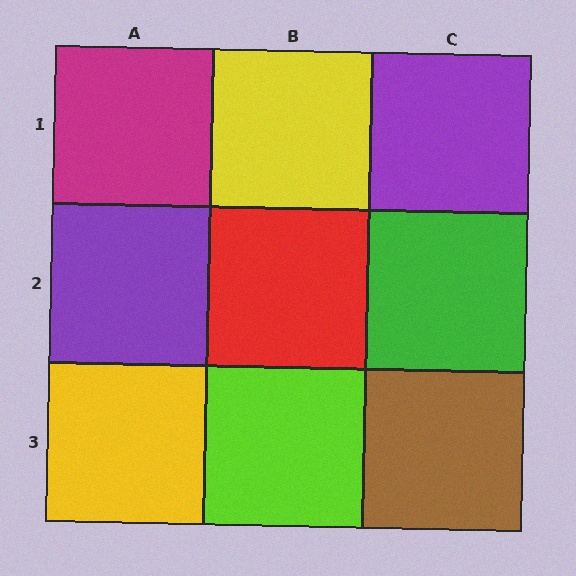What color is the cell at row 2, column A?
Purple.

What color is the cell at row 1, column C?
Purple.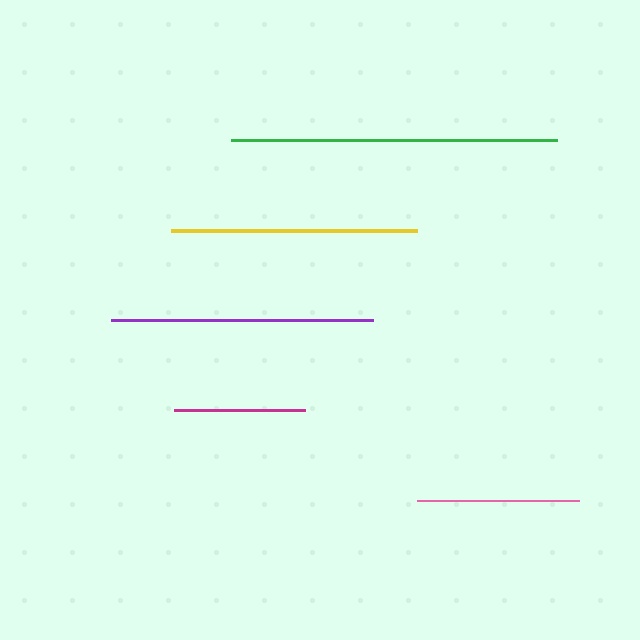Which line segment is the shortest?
The magenta line is the shortest at approximately 130 pixels.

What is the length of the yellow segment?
The yellow segment is approximately 246 pixels long.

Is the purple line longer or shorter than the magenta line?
The purple line is longer than the magenta line.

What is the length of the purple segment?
The purple segment is approximately 262 pixels long.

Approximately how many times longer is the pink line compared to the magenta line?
The pink line is approximately 1.2 times the length of the magenta line.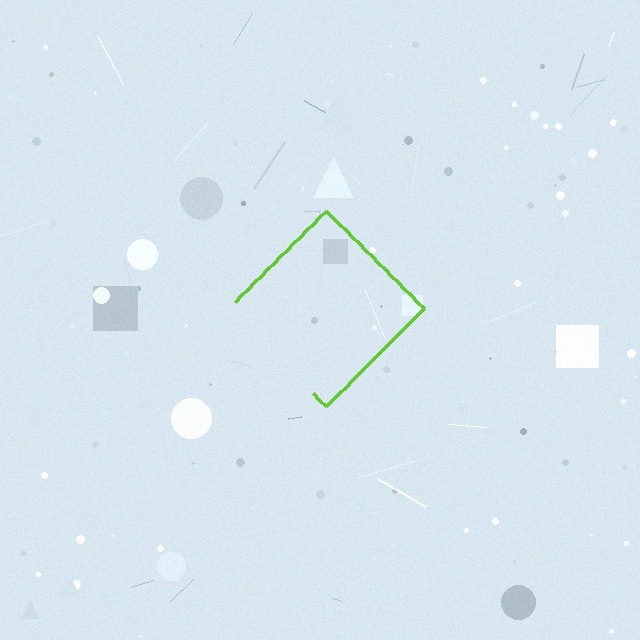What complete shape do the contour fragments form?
The contour fragments form a diamond.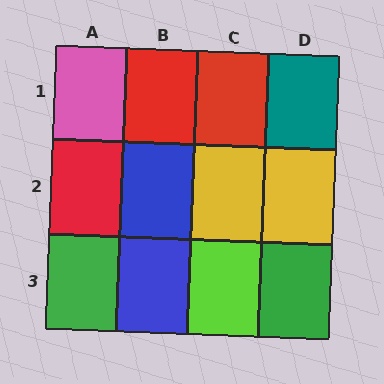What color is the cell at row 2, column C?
Yellow.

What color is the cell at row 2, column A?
Red.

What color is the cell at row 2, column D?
Yellow.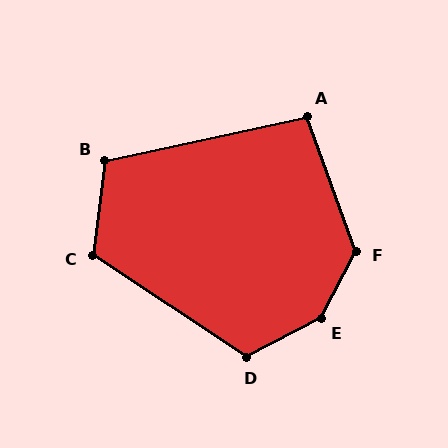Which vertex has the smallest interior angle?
A, at approximately 98 degrees.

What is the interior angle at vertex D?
Approximately 119 degrees (obtuse).